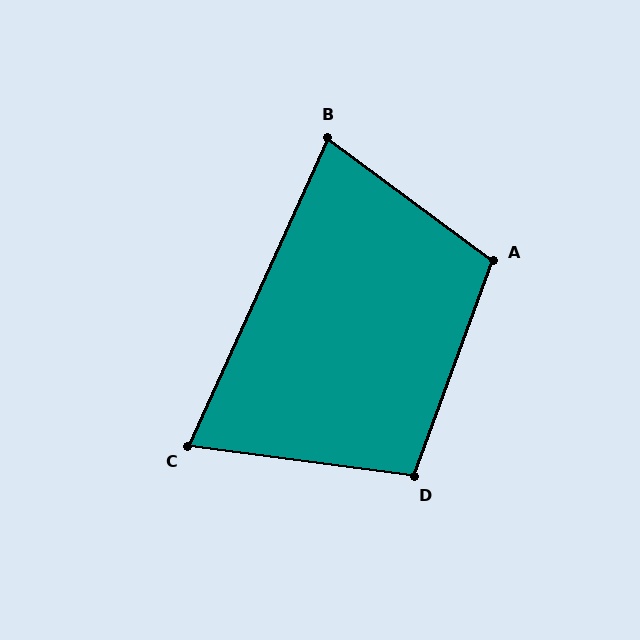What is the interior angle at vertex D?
Approximately 102 degrees (obtuse).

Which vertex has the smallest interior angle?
C, at approximately 73 degrees.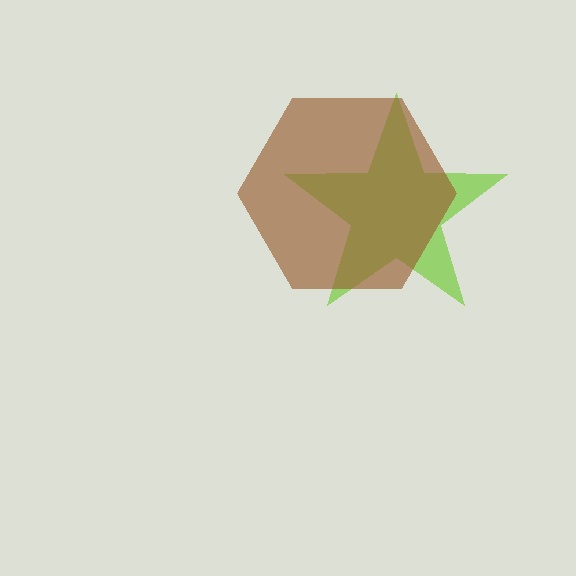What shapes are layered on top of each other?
The layered shapes are: a lime star, a brown hexagon.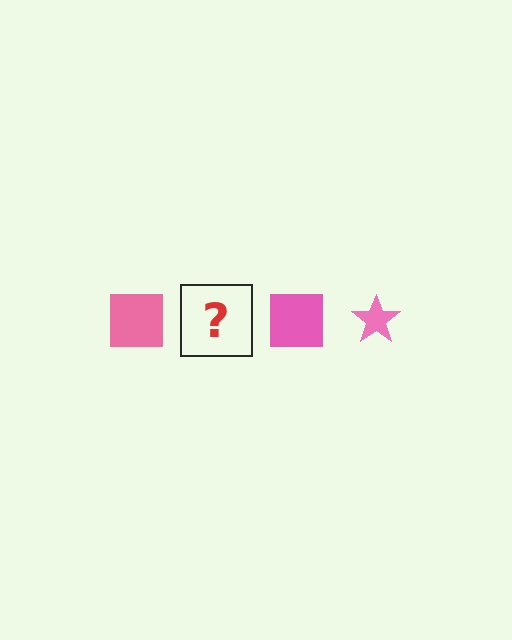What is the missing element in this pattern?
The missing element is a pink star.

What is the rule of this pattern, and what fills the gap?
The rule is that the pattern cycles through square, star shapes in pink. The gap should be filled with a pink star.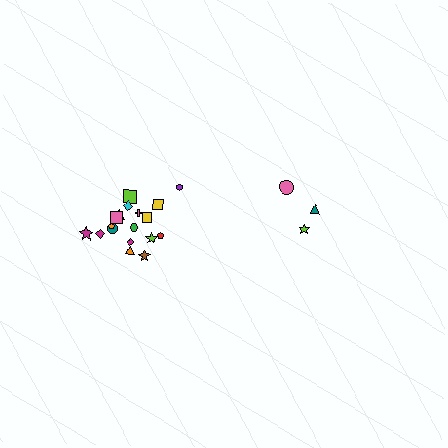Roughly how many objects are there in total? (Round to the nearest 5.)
Roughly 20 objects in total.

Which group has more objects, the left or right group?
The left group.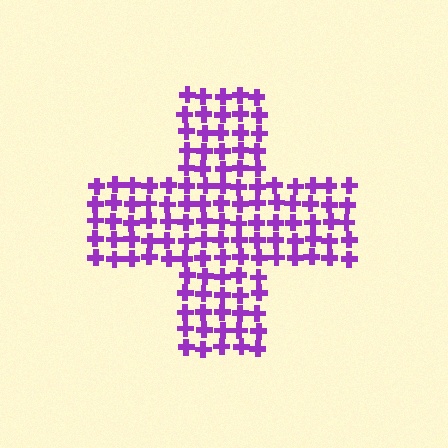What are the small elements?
The small elements are crosses.